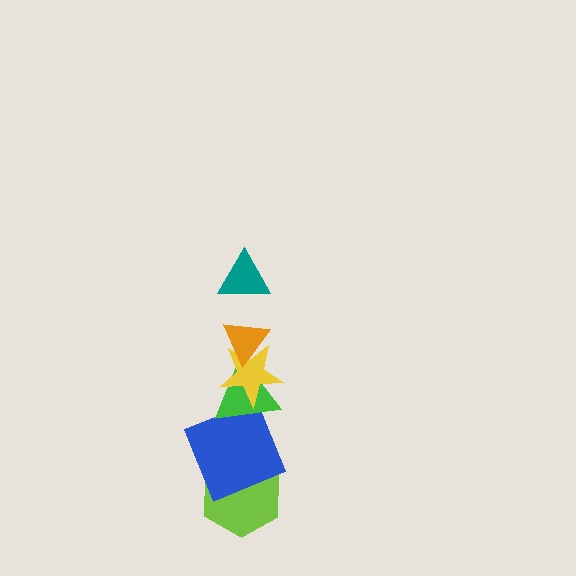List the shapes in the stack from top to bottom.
From top to bottom: the teal triangle, the orange triangle, the yellow star, the green triangle, the blue square, the lime hexagon.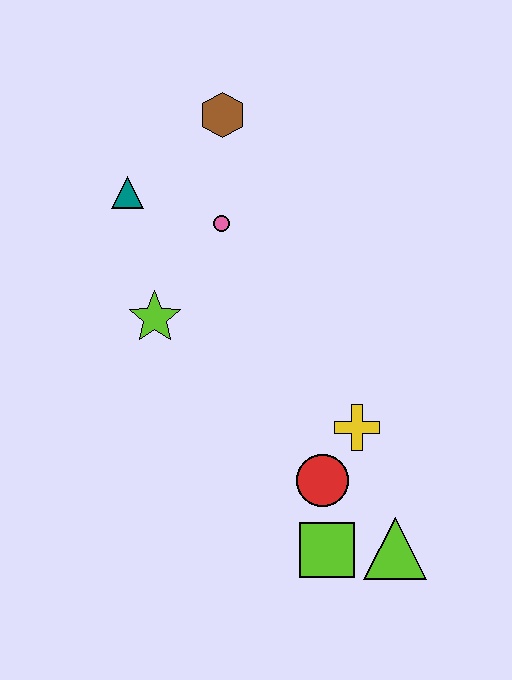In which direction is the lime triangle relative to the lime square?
The lime triangle is to the right of the lime square.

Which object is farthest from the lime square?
The brown hexagon is farthest from the lime square.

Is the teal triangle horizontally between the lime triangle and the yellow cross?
No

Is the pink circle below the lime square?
No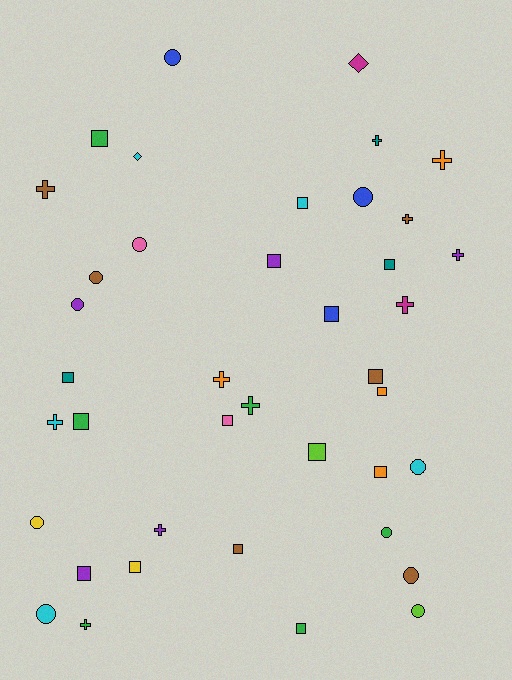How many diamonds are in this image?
There are 2 diamonds.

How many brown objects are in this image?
There are 6 brown objects.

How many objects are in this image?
There are 40 objects.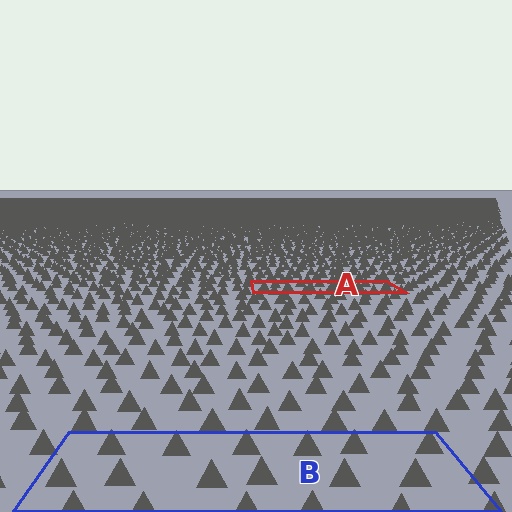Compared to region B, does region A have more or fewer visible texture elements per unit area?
Region A has more texture elements per unit area — they are packed more densely because it is farther away.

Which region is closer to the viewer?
Region B is closer. The texture elements there are larger and more spread out.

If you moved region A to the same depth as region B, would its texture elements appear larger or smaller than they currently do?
They would appear larger. At a closer depth, the same texture elements are projected at a bigger on-screen size.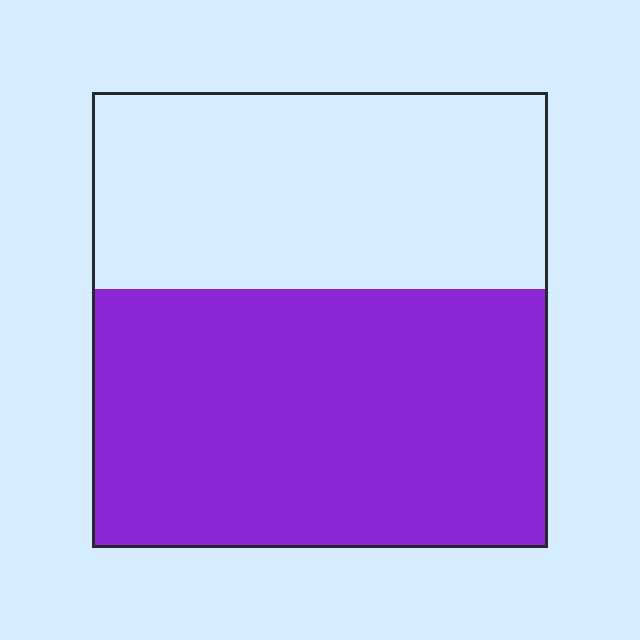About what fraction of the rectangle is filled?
About three fifths (3/5).